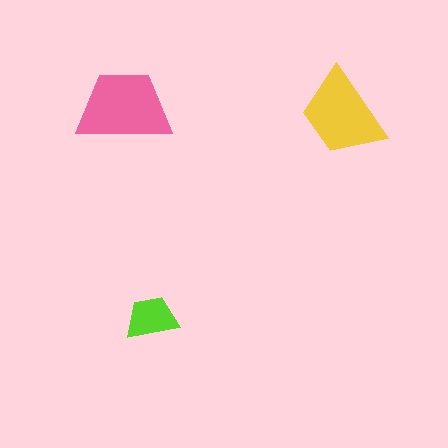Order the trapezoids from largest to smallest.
the pink one, the yellow one, the lime one.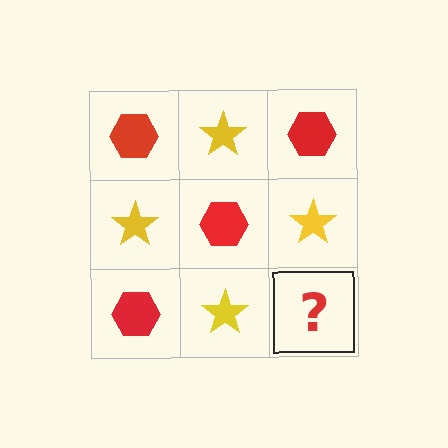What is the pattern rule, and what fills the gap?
The rule is that it alternates red hexagon and yellow star in a checkerboard pattern. The gap should be filled with a red hexagon.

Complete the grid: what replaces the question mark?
The question mark should be replaced with a red hexagon.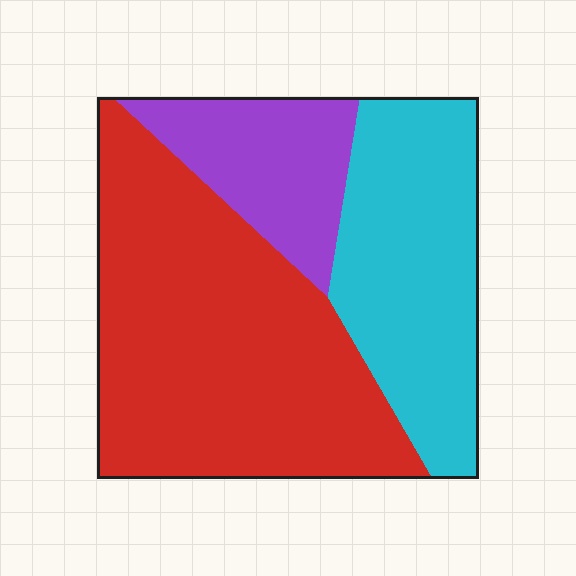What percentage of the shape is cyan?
Cyan takes up between a quarter and a half of the shape.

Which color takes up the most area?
Red, at roughly 50%.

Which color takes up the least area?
Purple, at roughly 15%.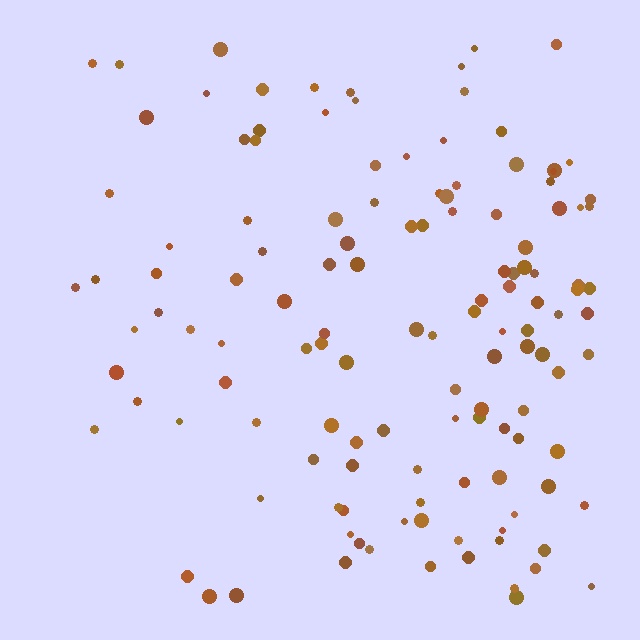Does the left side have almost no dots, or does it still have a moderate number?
Still a moderate number, just noticeably fewer than the right.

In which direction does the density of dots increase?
From left to right, with the right side densest.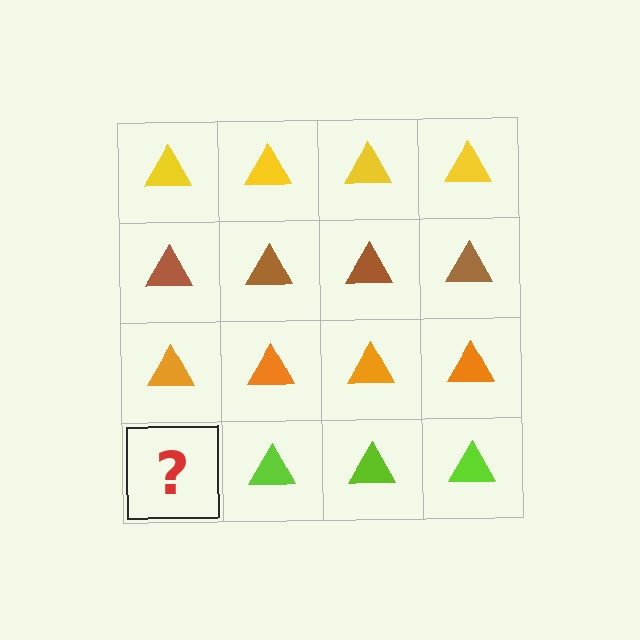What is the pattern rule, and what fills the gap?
The rule is that each row has a consistent color. The gap should be filled with a lime triangle.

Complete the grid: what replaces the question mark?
The question mark should be replaced with a lime triangle.